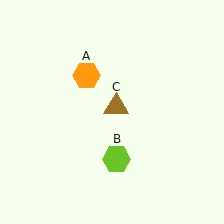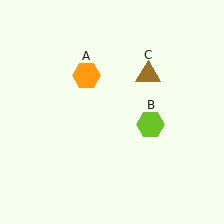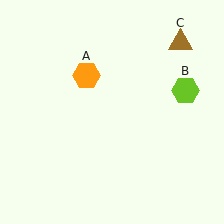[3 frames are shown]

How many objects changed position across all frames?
2 objects changed position: lime hexagon (object B), brown triangle (object C).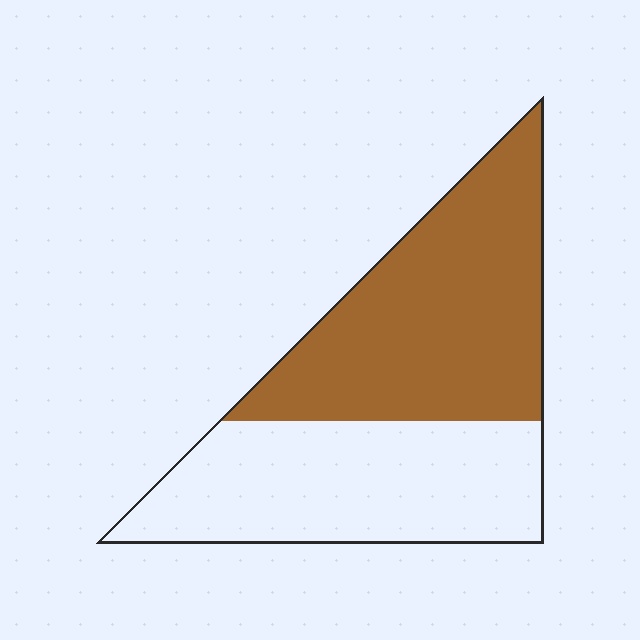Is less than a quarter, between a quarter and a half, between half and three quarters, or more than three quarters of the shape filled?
Between half and three quarters.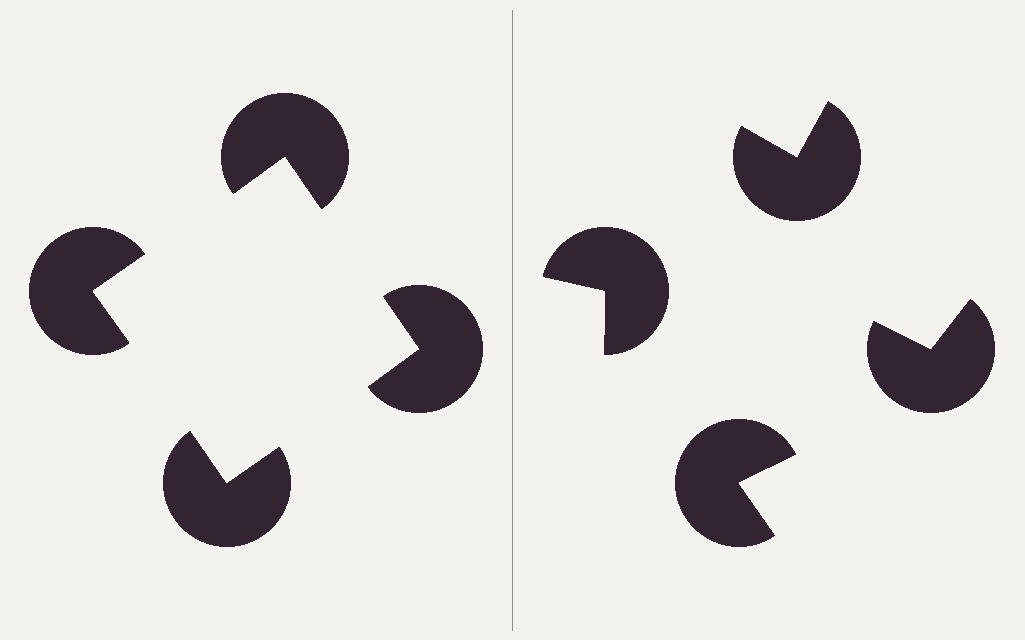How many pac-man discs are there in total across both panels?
8 — 4 on each side.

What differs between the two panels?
The pac-man discs are positioned identically on both sides; only the wedge orientations differ. On the left they align to a square; on the right they are misaligned.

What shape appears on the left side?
An illusory square.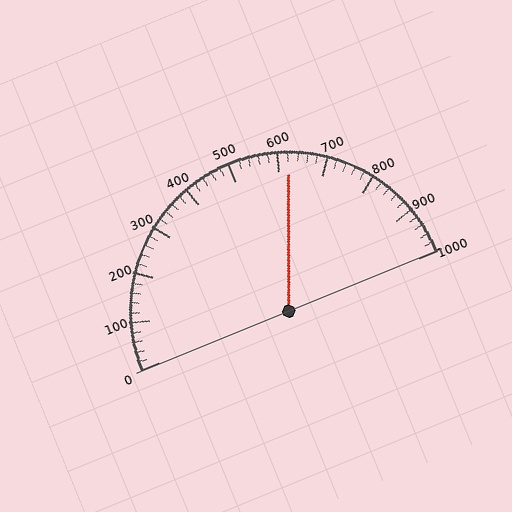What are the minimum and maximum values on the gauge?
The gauge ranges from 0 to 1000.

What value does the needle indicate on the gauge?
The needle indicates approximately 620.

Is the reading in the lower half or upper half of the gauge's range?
The reading is in the upper half of the range (0 to 1000).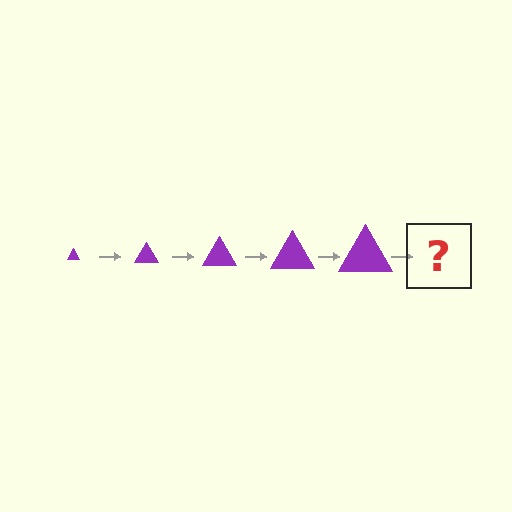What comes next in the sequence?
The next element should be a purple triangle, larger than the previous one.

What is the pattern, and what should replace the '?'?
The pattern is that the triangle gets progressively larger each step. The '?' should be a purple triangle, larger than the previous one.